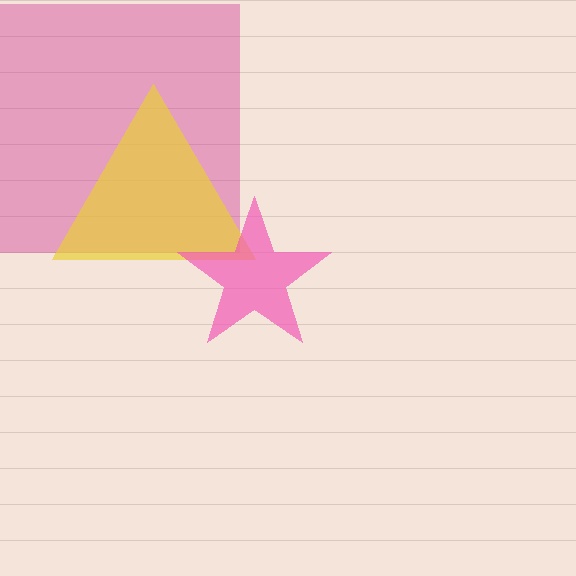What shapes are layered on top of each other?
The layered shapes are: a magenta square, a yellow triangle, a pink star.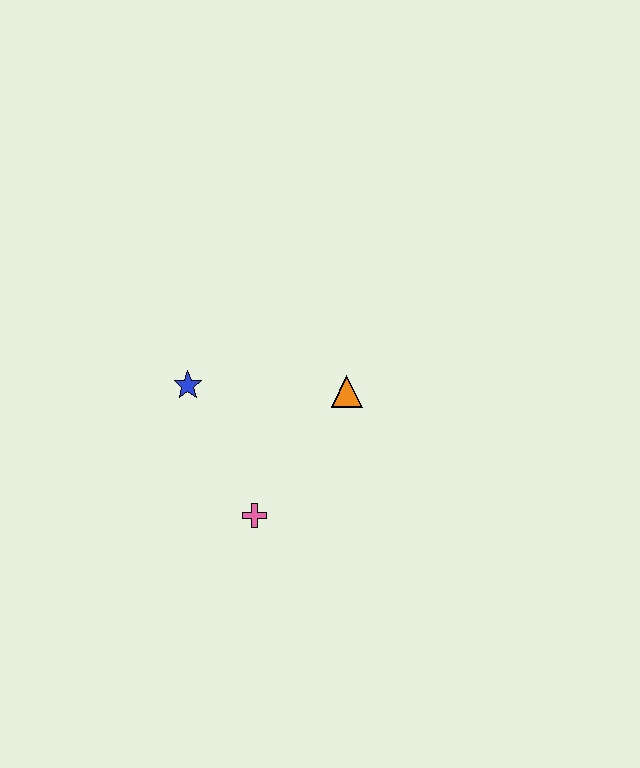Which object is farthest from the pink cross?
The orange triangle is farthest from the pink cross.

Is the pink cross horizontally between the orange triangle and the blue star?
Yes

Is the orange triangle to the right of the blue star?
Yes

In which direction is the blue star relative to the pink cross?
The blue star is above the pink cross.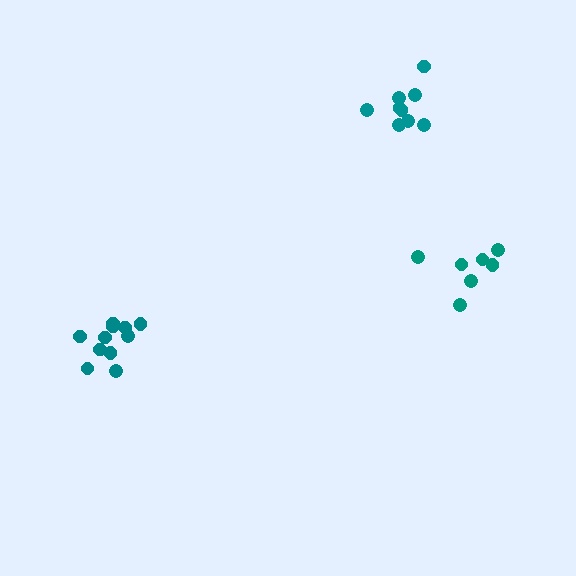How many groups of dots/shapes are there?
There are 3 groups.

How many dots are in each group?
Group 1: 7 dots, Group 2: 11 dots, Group 3: 9 dots (27 total).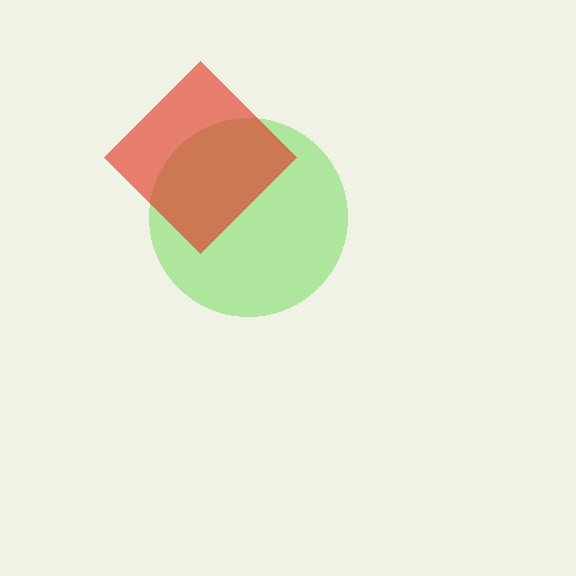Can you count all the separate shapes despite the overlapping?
Yes, there are 2 separate shapes.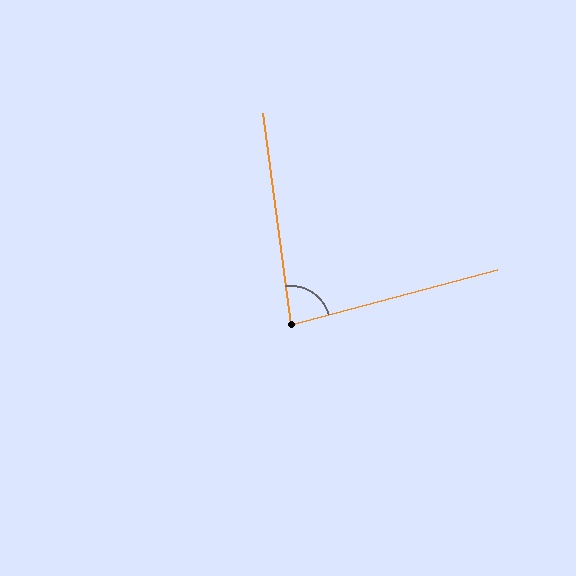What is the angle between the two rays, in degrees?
Approximately 83 degrees.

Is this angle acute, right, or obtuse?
It is acute.